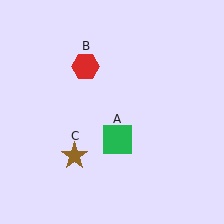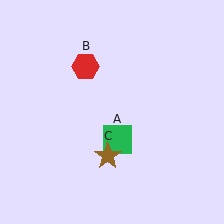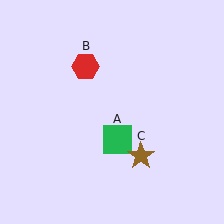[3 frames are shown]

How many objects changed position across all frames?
1 object changed position: brown star (object C).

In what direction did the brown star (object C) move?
The brown star (object C) moved right.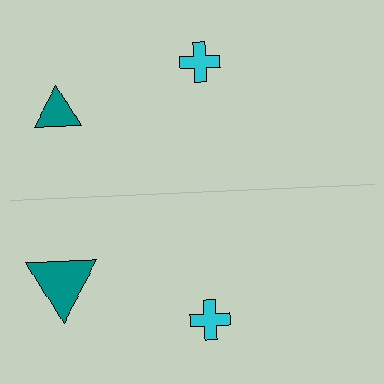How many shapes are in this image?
There are 4 shapes in this image.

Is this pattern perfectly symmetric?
No, the pattern is not perfectly symmetric. The teal triangle on the bottom side has a different size than its mirror counterpart.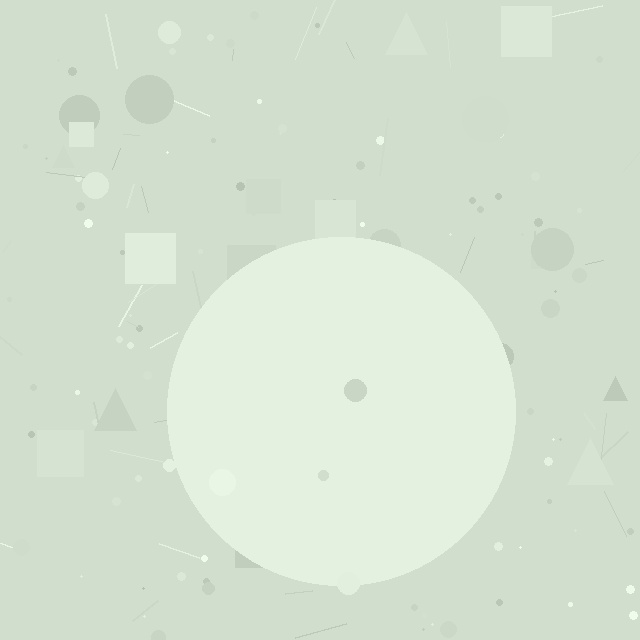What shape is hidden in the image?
A circle is hidden in the image.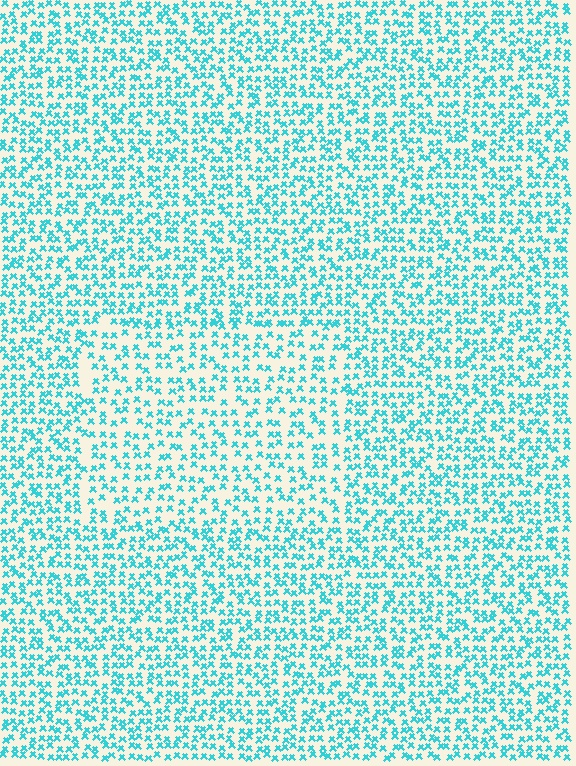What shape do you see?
I see a rectangle.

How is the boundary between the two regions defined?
The boundary is defined by a change in element density (approximately 1.5x ratio). All elements are the same color, size, and shape.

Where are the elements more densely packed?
The elements are more densely packed outside the rectangle boundary.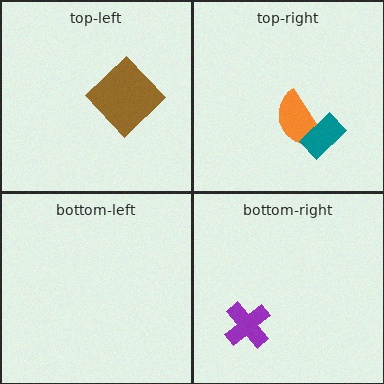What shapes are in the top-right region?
The orange semicircle, the teal rectangle.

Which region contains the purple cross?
The bottom-right region.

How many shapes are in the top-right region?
2.